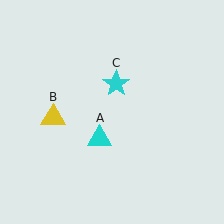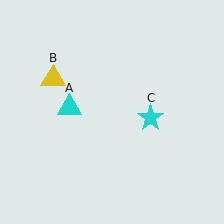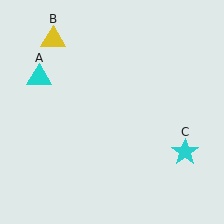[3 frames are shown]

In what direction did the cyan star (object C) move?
The cyan star (object C) moved down and to the right.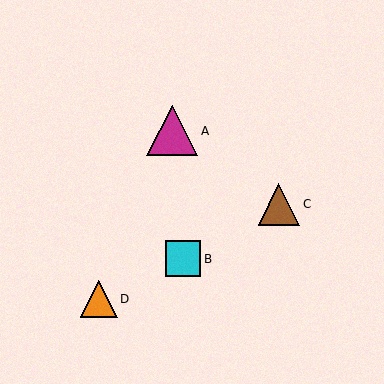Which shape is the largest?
The magenta triangle (labeled A) is the largest.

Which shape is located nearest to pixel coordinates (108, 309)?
The orange triangle (labeled D) at (99, 299) is nearest to that location.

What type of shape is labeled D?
Shape D is an orange triangle.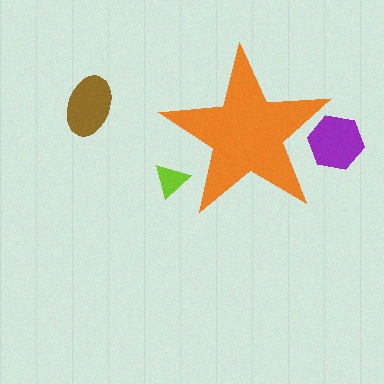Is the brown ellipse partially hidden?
No, the brown ellipse is fully visible.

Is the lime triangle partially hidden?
Yes, the lime triangle is partially hidden behind the orange star.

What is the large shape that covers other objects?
An orange star.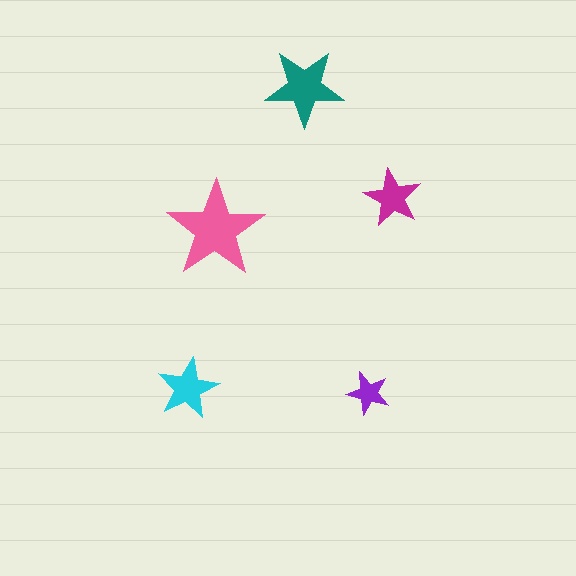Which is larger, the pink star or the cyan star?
The pink one.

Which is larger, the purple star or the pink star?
The pink one.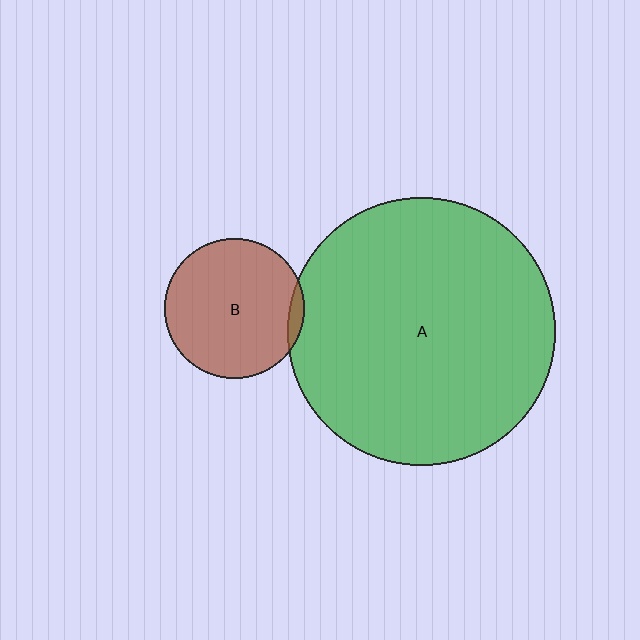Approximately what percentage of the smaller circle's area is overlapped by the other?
Approximately 5%.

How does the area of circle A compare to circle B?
Approximately 3.7 times.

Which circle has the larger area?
Circle A (green).